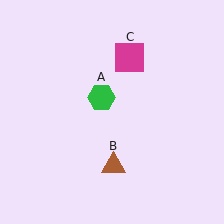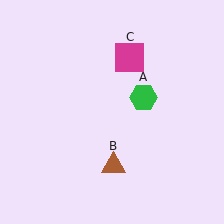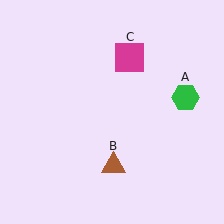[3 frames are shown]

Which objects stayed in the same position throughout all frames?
Brown triangle (object B) and magenta square (object C) remained stationary.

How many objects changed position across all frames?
1 object changed position: green hexagon (object A).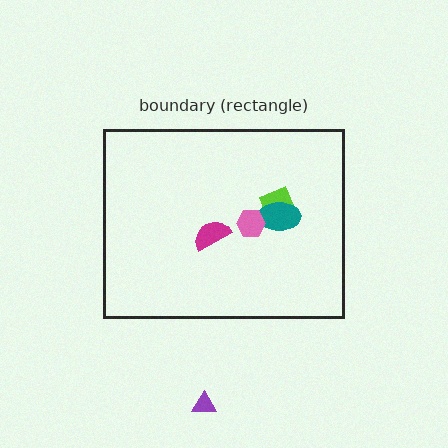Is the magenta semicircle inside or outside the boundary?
Inside.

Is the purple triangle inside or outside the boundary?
Outside.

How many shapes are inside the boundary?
4 inside, 1 outside.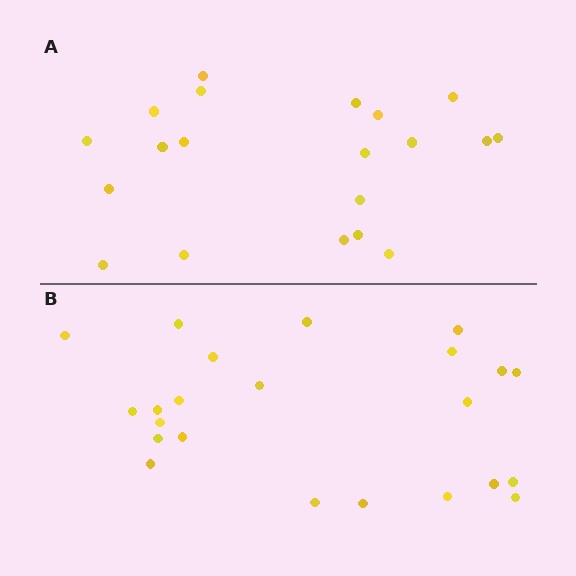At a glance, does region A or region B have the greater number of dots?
Region B (the bottom region) has more dots.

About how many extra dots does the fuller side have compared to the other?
Region B has just a few more — roughly 2 or 3 more dots than region A.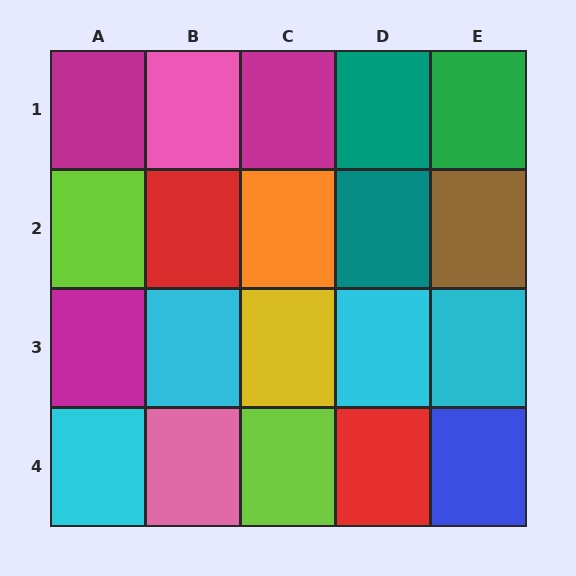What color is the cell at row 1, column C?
Magenta.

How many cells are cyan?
4 cells are cyan.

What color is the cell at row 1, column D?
Teal.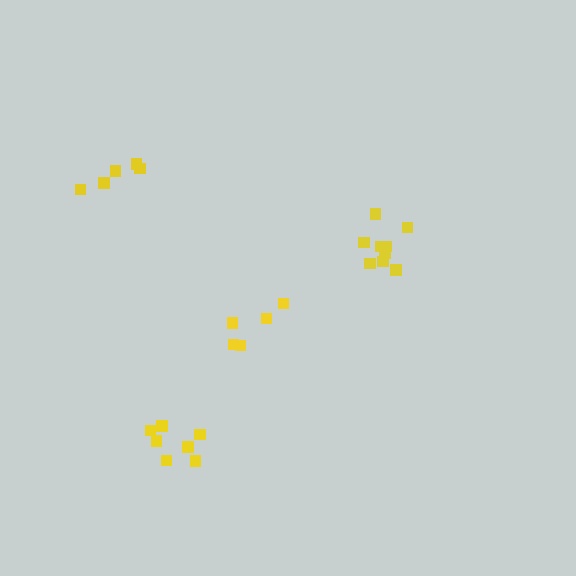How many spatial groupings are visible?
There are 4 spatial groupings.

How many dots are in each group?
Group 1: 5 dots, Group 2: 5 dots, Group 3: 7 dots, Group 4: 9 dots (26 total).